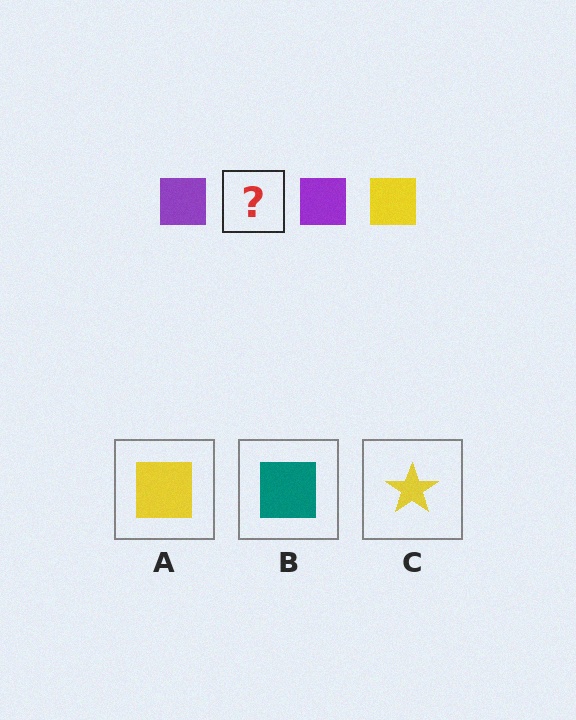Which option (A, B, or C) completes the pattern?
A.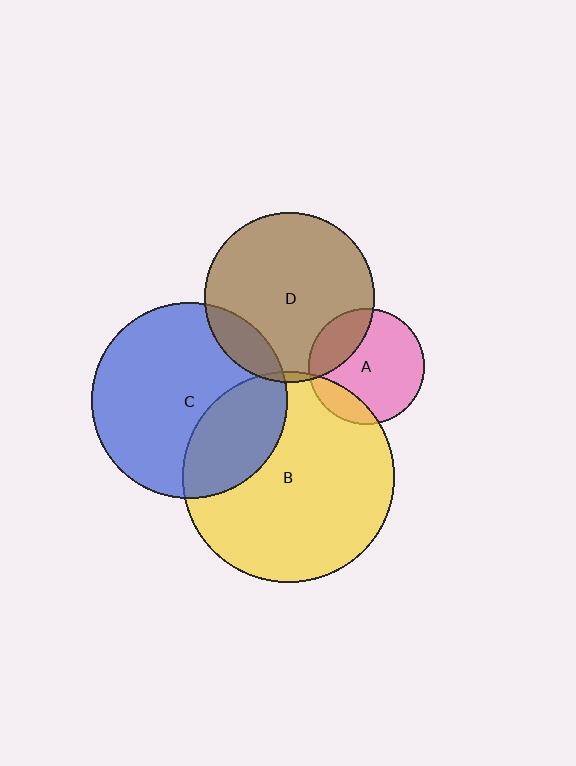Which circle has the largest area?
Circle B (yellow).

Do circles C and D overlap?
Yes.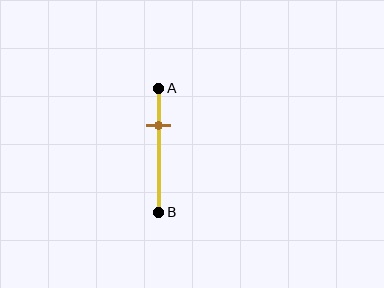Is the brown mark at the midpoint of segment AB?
No, the mark is at about 30% from A, not at the 50% midpoint.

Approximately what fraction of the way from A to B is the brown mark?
The brown mark is approximately 30% of the way from A to B.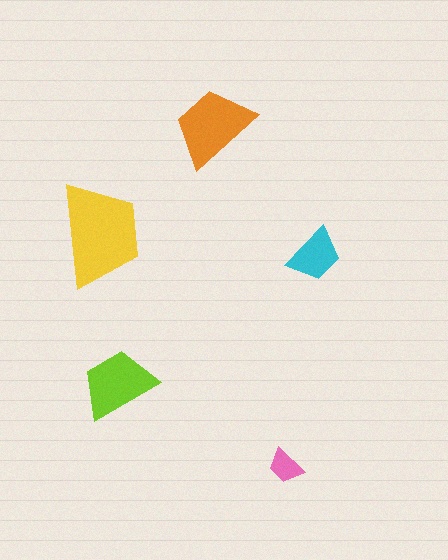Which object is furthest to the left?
The yellow trapezoid is leftmost.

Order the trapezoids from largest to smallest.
the yellow one, the orange one, the lime one, the cyan one, the pink one.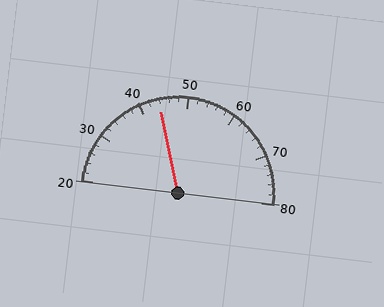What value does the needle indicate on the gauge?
The needle indicates approximately 44.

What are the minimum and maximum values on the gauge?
The gauge ranges from 20 to 80.